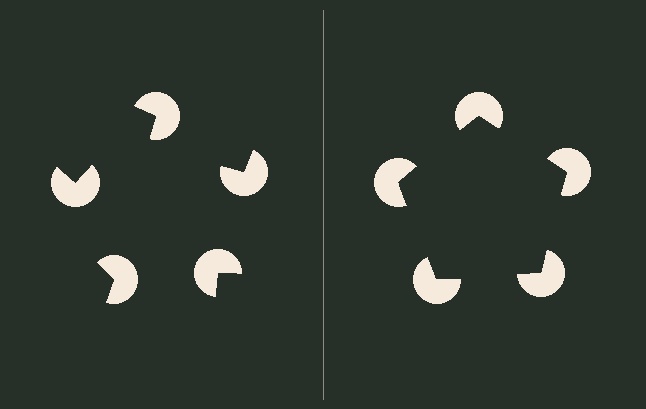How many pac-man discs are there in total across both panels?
10 — 5 on each side.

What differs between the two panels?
The pac-man discs are positioned identically on both sides; only the wedge orientations differ. On the right they align to a pentagon; on the left they are misaligned.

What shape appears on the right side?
An illusory pentagon.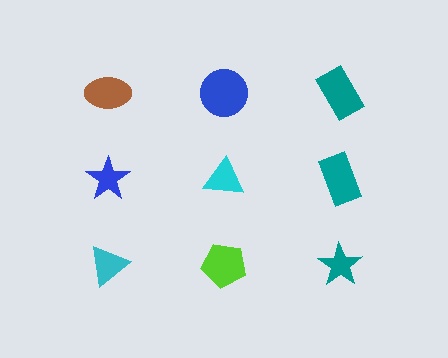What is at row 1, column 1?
A brown ellipse.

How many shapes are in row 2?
3 shapes.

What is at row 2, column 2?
A cyan triangle.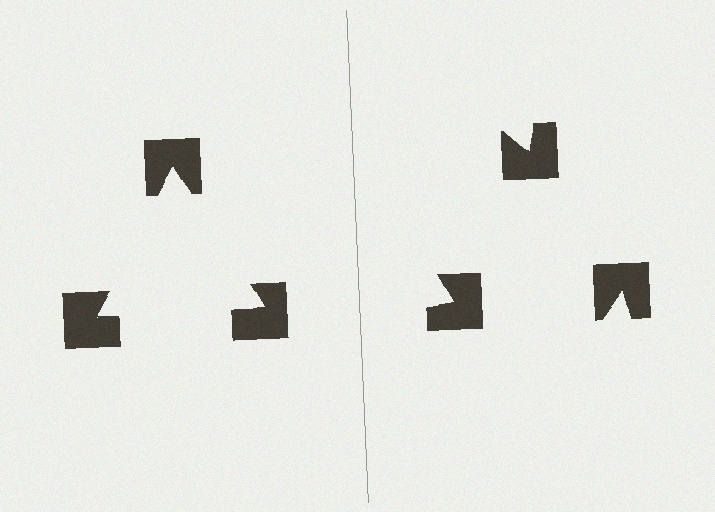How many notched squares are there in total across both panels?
6 — 3 on each side.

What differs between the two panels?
The notched squares are positioned identically on both sides; only the wedge orientations differ. On the left they align to a triangle; on the right they are misaligned.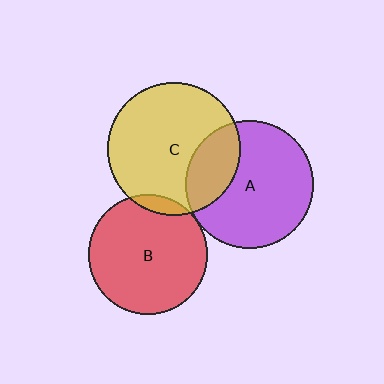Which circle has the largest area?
Circle C (yellow).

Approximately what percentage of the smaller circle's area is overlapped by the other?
Approximately 5%.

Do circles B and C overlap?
Yes.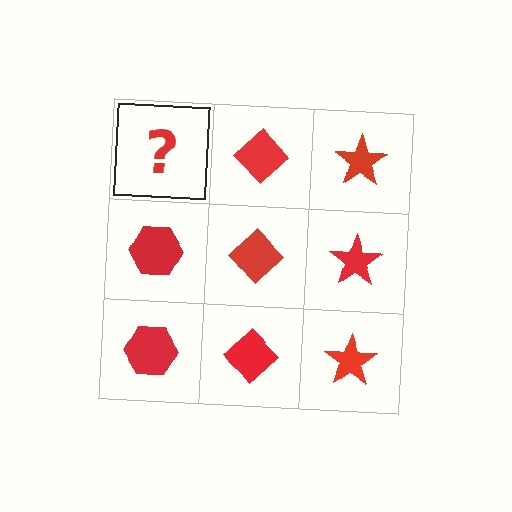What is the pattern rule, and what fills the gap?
The rule is that each column has a consistent shape. The gap should be filled with a red hexagon.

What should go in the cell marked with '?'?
The missing cell should contain a red hexagon.